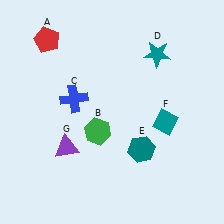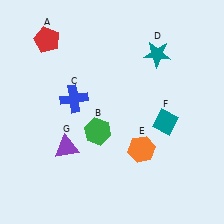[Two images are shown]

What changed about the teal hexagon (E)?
In Image 1, E is teal. In Image 2, it changed to orange.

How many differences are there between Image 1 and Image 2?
There is 1 difference between the two images.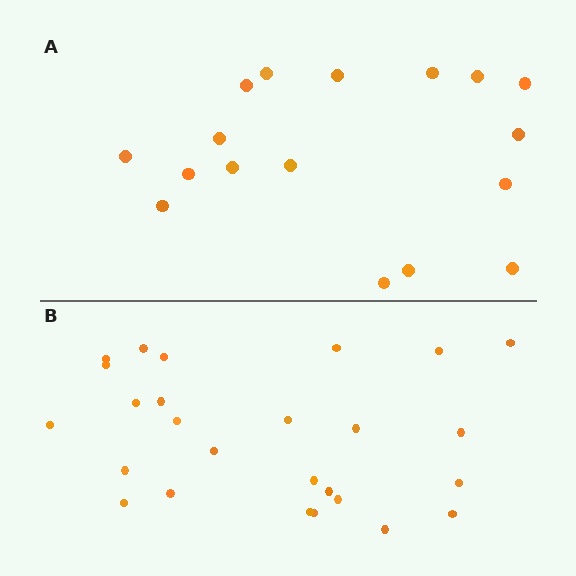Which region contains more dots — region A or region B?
Region B (the bottom region) has more dots.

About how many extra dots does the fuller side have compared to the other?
Region B has roughly 8 or so more dots than region A.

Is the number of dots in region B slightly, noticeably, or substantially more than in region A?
Region B has substantially more. The ratio is roughly 1.5 to 1.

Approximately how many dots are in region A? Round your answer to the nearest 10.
About 20 dots. (The exact count is 17, which rounds to 20.)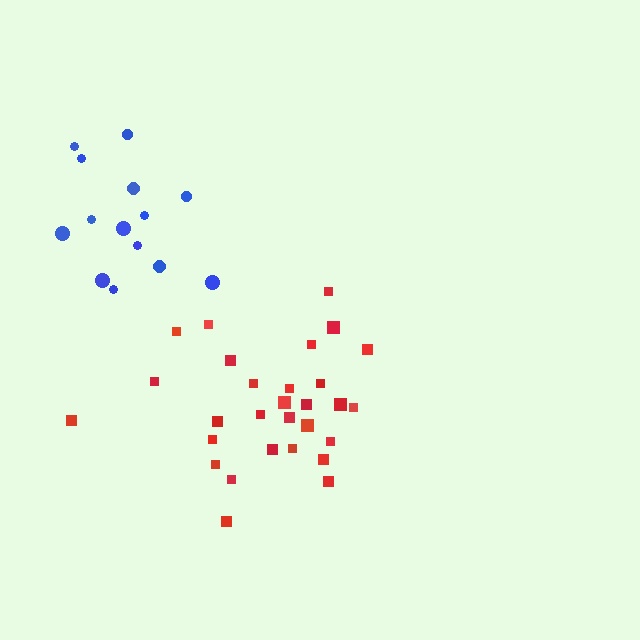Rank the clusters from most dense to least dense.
red, blue.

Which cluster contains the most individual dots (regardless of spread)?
Red (29).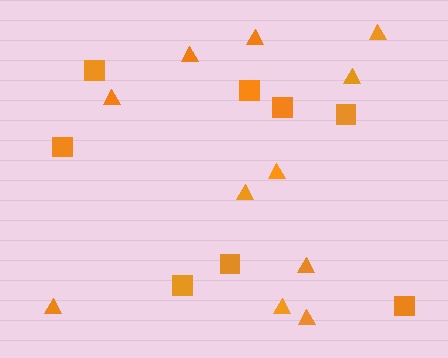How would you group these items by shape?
There are 2 groups: one group of triangles (11) and one group of squares (8).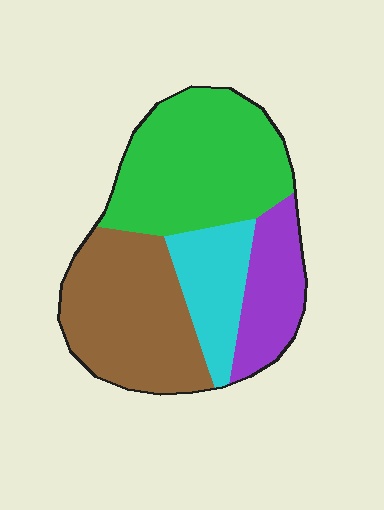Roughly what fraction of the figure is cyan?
Cyan takes up about one sixth (1/6) of the figure.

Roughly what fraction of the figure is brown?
Brown takes up about one third (1/3) of the figure.